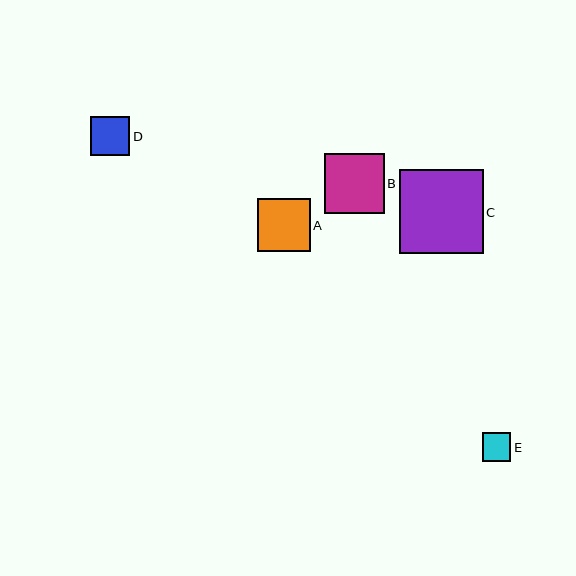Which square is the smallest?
Square E is the smallest with a size of approximately 28 pixels.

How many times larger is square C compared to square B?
Square C is approximately 1.4 times the size of square B.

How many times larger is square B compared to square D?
Square B is approximately 1.5 times the size of square D.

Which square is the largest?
Square C is the largest with a size of approximately 83 pixels.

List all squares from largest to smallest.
From largest to smallest: C, B, A, D, E.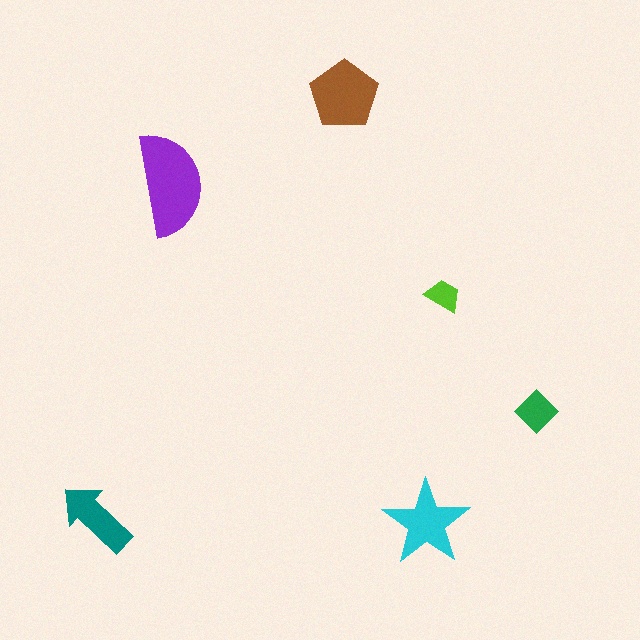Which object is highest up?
The brown pentagon is topmost.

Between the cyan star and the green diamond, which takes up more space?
The cyan star.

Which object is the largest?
The purple semicircle.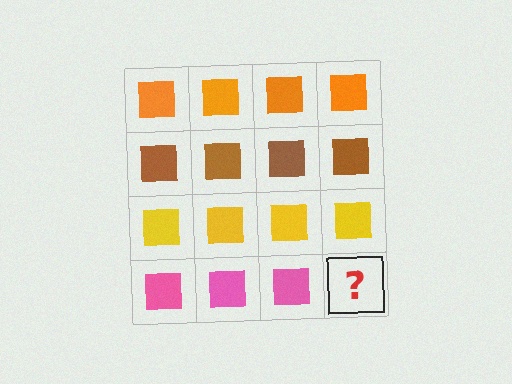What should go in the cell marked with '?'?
The missing cell should contain a pink square.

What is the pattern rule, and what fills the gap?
The rule is that each row has a consistent color. The gap should be filled with a pink square.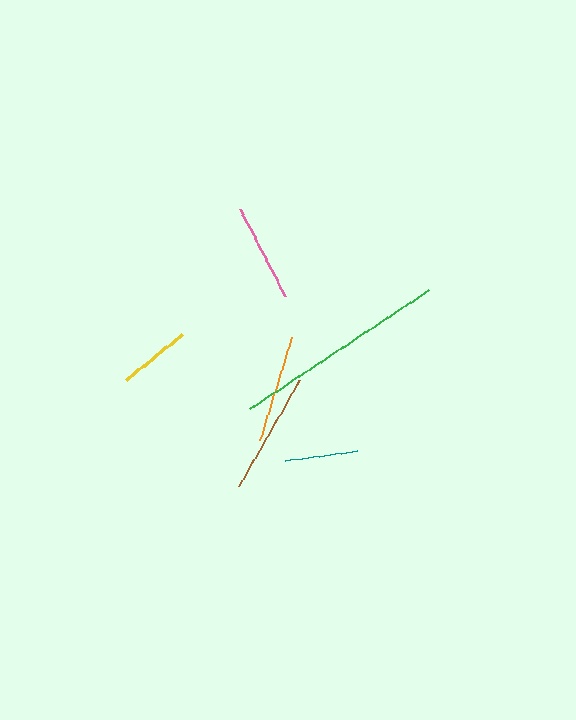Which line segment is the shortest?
The teal line is the shortest at approximately 72 pixels.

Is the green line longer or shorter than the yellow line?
The green line is longer than the yellow line.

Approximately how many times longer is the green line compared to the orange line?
The green line is approximately 2.0 times the length of the orange line.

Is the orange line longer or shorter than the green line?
The green line is longer than the orange line.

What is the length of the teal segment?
The teal segment is approximately 72 pixels long.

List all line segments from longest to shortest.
From longest to shortest: green, brown, orange, pink, yellow, teal.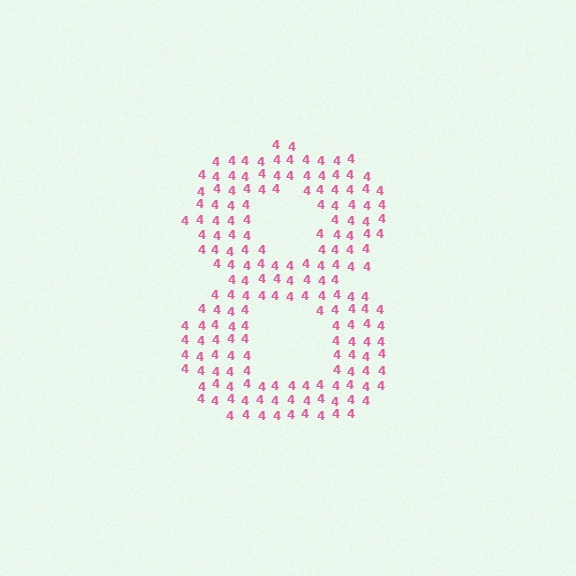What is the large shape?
The large shape is the digit 8.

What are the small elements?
The small elements are digit 4's.